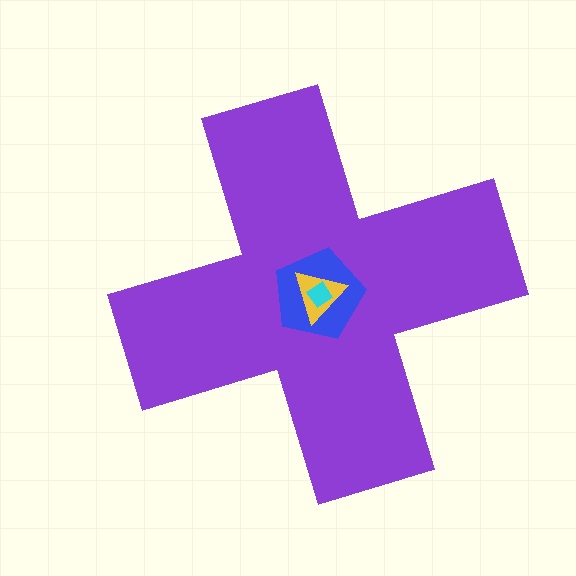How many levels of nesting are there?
4.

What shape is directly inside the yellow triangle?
The cyan diamond.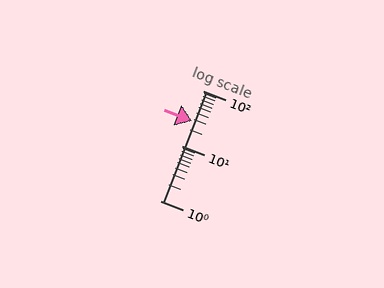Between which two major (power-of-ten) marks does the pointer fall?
The pointer is between 10 and 100.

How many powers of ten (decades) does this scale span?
The scale spans 2 decades, from 1 to 100.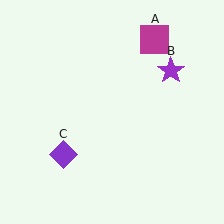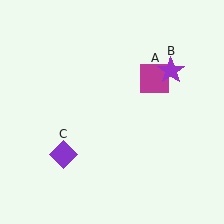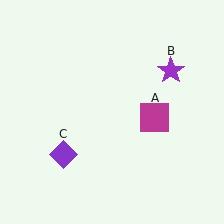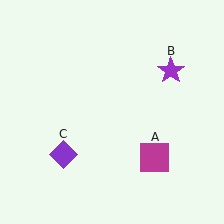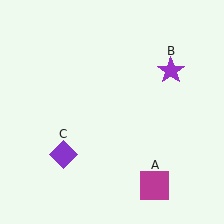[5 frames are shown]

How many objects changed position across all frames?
1 object changed position: magenta square (object A).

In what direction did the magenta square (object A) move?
The magenta square (object A) moved down.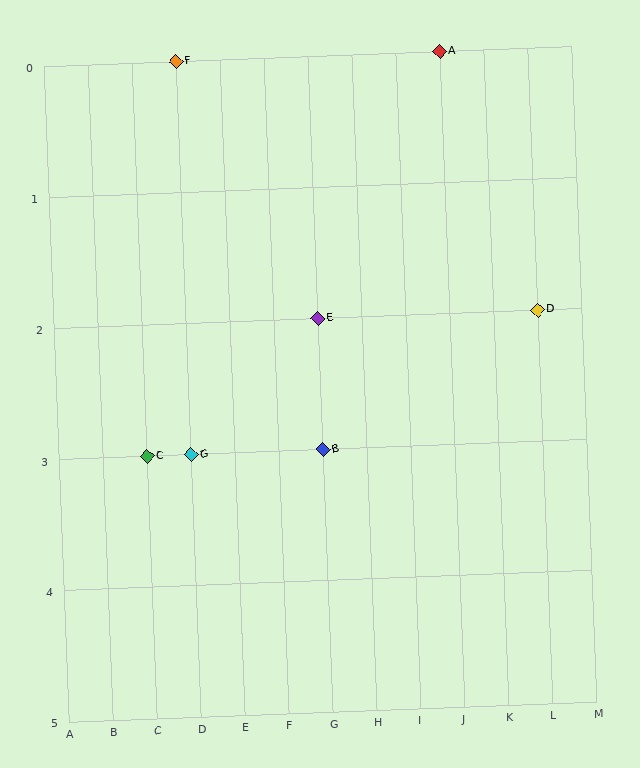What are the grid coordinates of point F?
Point F is at grid coordinates (D, 0).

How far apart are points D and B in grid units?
Points D and B are 5 columns and 1 row apart (about 5.1 grid units diagonally).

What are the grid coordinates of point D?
Point D is at grid coordinates (L, 2).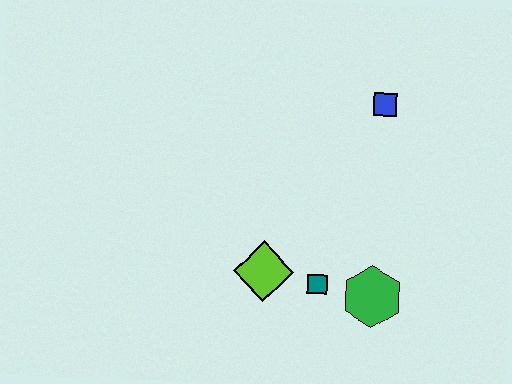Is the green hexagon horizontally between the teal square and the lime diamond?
No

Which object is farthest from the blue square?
The lime diamond is farthest from the blue square.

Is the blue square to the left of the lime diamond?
No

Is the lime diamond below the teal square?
No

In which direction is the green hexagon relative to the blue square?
The green hexagon is below the blue square.